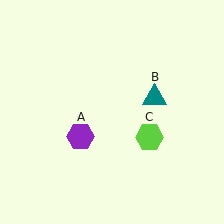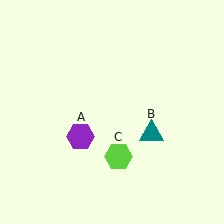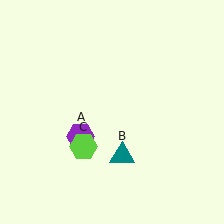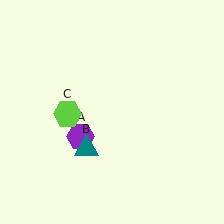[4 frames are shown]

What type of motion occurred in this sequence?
The teal triangle (object B), lime hexagon (object C) rotated clockwise around the center of the scene.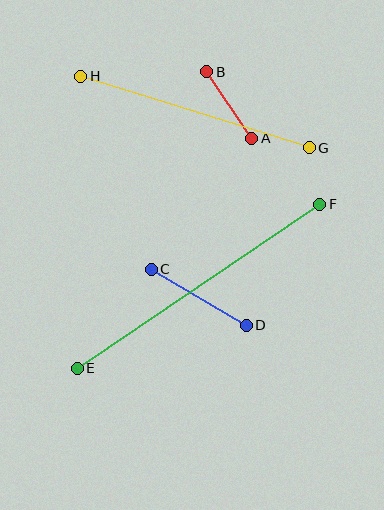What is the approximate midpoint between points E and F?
The midpoint is at approximately (198, 286) pixels.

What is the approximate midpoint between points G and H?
The midpoint is at approximately (195, 112) pixels.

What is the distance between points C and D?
The distance is approximately 110 pixels.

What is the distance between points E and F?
The distance is approximately 293 pixels.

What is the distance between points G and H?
The distance is approximately 240 pixels.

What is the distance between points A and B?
The distance is approximately 81 pixels.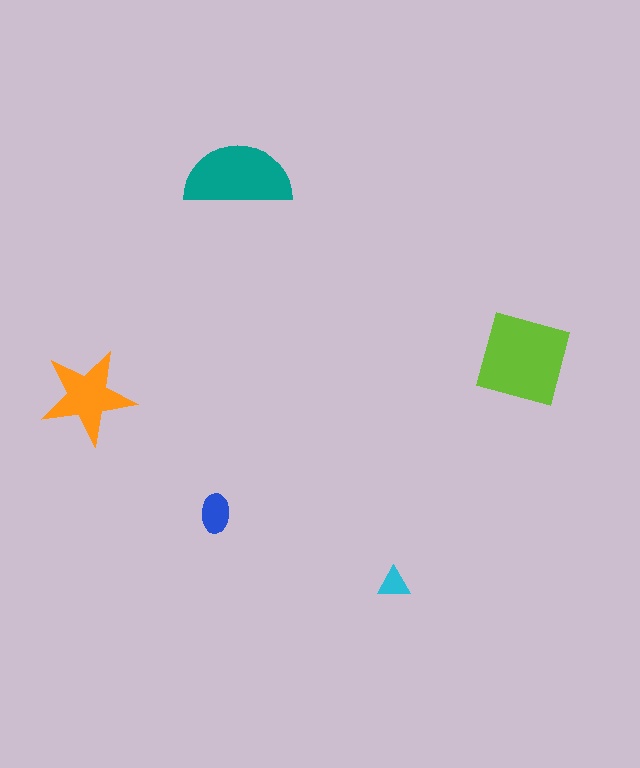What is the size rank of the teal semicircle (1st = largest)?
2nd.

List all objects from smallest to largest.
The cyan triangle, the blue ellipse, the orange star, the teal semicircle, the lime square.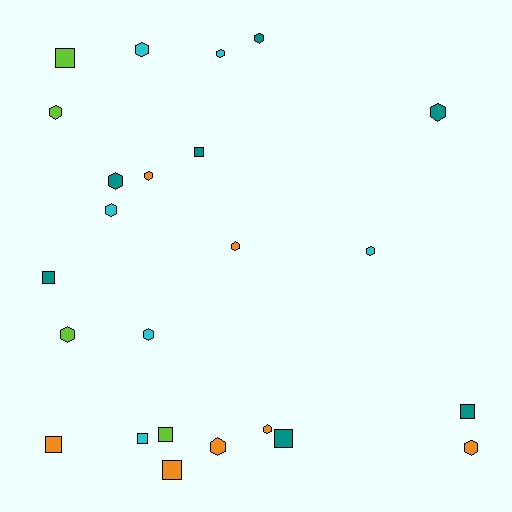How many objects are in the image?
There are 24 objects.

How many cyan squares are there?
There is 1 cyan square.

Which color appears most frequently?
Teal, with 7 objects.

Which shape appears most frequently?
Hexagon, with 15 objects.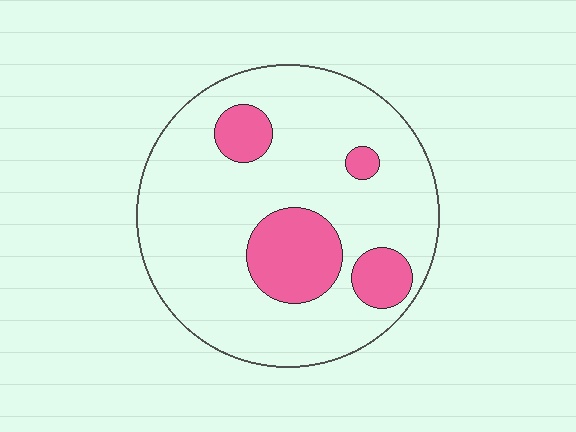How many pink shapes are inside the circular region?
4.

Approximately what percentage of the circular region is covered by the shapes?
Approximately 20%.